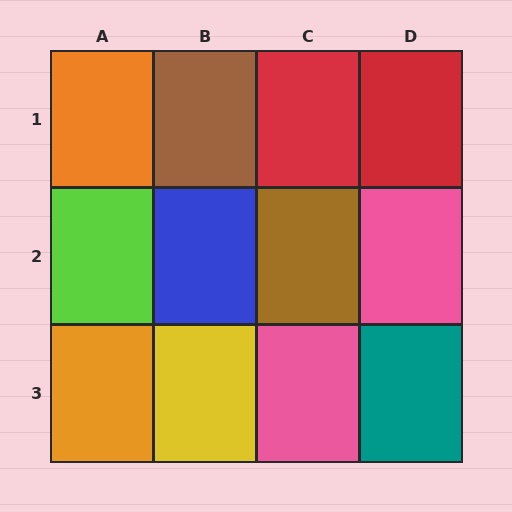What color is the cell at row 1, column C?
Red.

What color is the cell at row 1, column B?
Brown.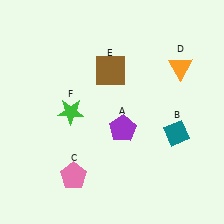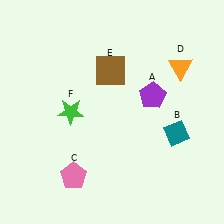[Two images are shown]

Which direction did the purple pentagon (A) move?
The purple pentagon (A) moved up.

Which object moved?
The purple pentagon (A) moved up.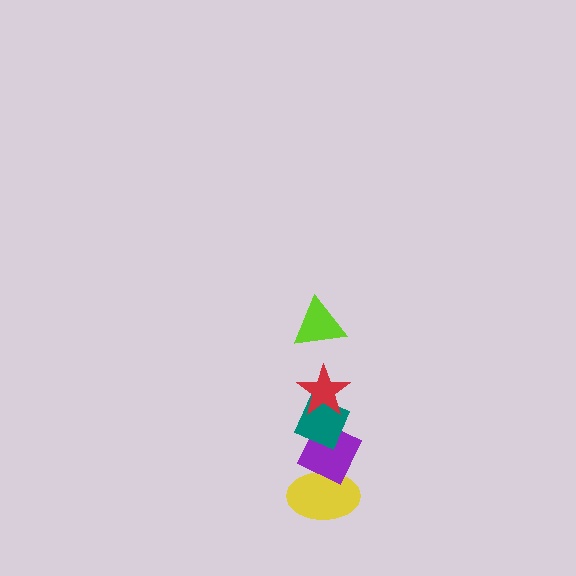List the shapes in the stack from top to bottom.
From top to bottom: the lime triangle, the red star, the teal diamond, the purple diamond, the yellow ellipse.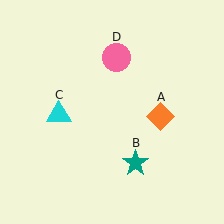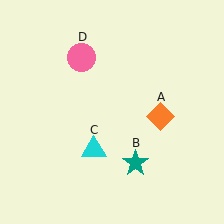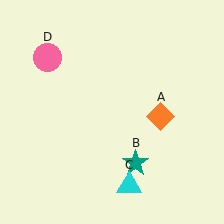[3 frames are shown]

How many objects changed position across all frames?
2 objects changed position: cyan triangle (object C), pink circle (object D).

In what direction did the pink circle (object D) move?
The pink circle (object D) moved left.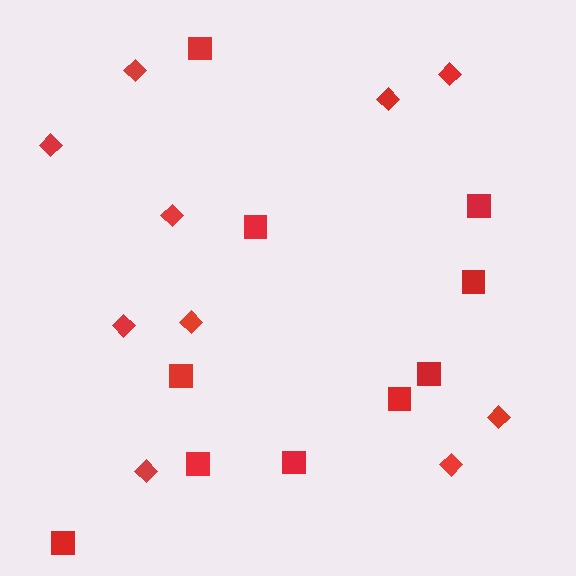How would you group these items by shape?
There are 2 groups: one group of squares (10) and one group of diamonds (10).